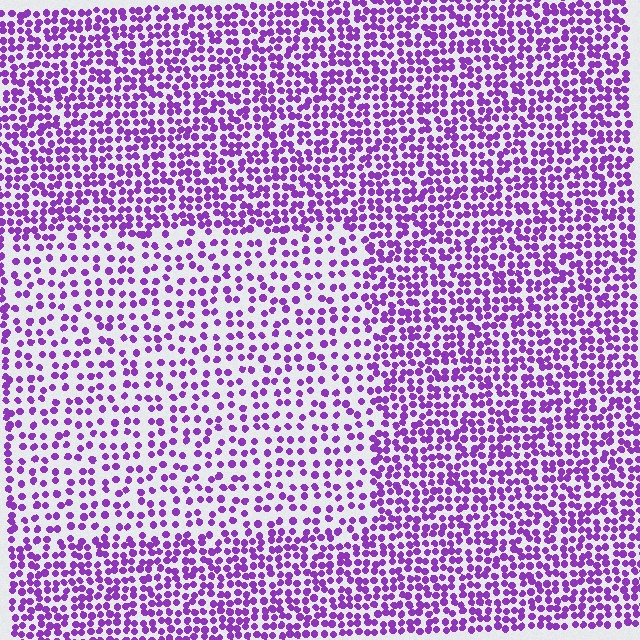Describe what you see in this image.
The image contains small purple elements arranged at two different densities. A rectangle-shaped region is visible where the elements are less densely packed than the surrounding area.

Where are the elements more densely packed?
The elements are more densely packed outside the rectangle boundary.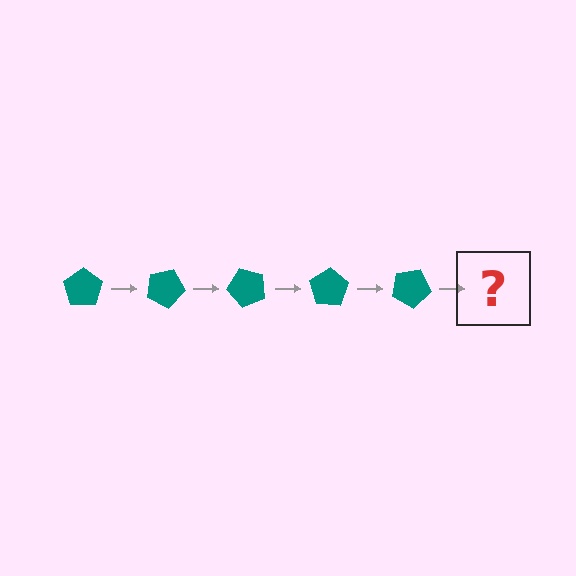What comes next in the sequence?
The next element should be a teal pentagon rotated 125 degrees.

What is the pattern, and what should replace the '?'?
The pattern is that the pentagon rotates 25 degrees each step. The '?' should be a teal pentagon rotated 125 degrees.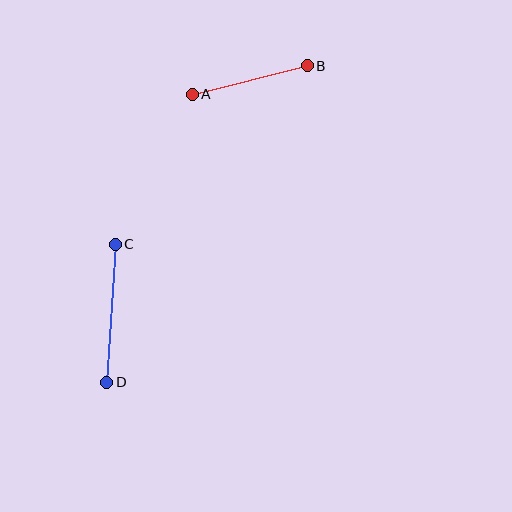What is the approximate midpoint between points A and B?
The midpoint is at approximately (250, 80) pixels.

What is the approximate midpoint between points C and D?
The midpoint is at approximately (111, 313) pixels.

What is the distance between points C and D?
The distance is approximately 138 pixels.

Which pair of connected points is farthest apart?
Points C and D are farthest apart.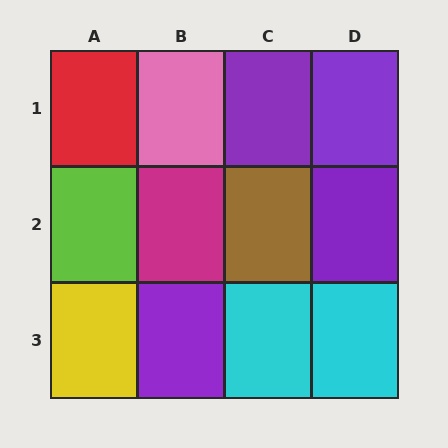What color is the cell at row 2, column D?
Purple.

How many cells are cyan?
2 cells are cyan.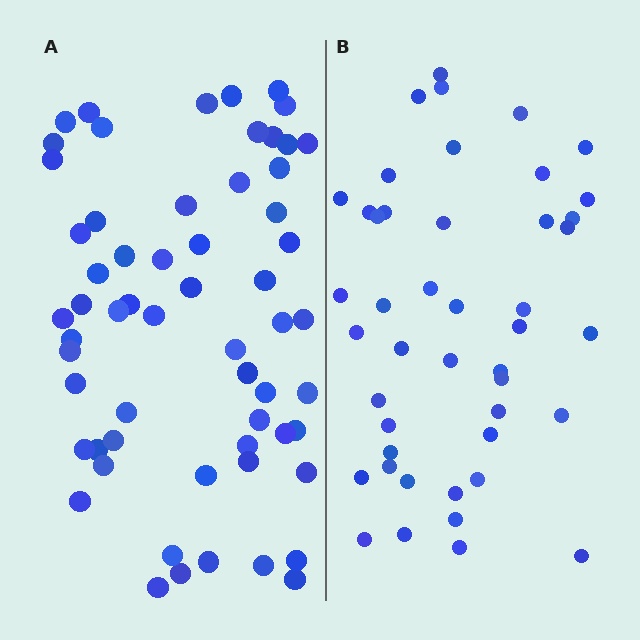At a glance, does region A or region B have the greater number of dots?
Region A (the left region) has more dots.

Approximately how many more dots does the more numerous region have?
Region A has approximately 15 more dots than region B.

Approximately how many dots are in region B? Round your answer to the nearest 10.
About 40 dots. (The exact count is 45, which rounds to 40.)